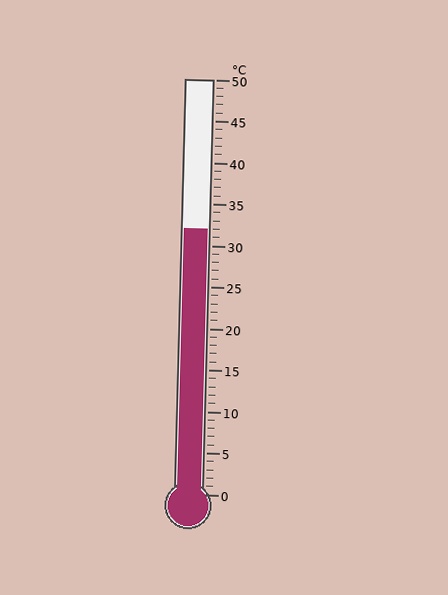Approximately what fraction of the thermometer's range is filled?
The thermometer is filled to approximately 65% of its range.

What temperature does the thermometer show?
The thermometer shows approximately 32°C.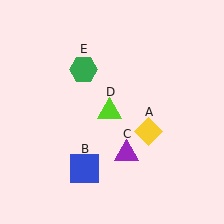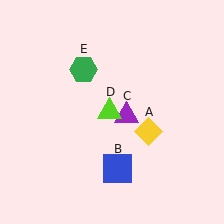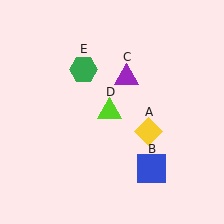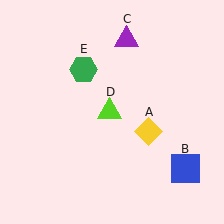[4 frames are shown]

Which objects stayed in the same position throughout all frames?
Yellow diamond (object A) and lime triangle (object D) and green hexagon (object E) remained stationary.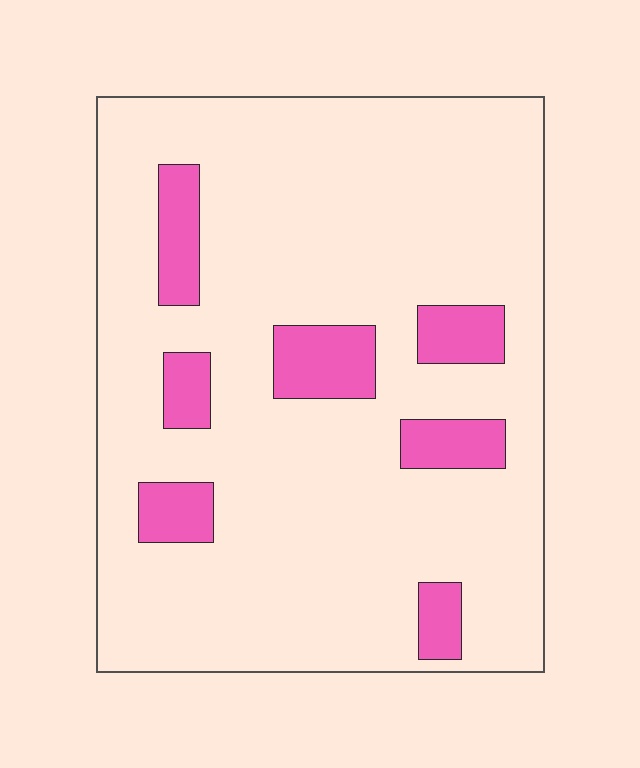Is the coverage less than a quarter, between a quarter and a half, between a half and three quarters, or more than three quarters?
Less than a quarter.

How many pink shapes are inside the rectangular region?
7.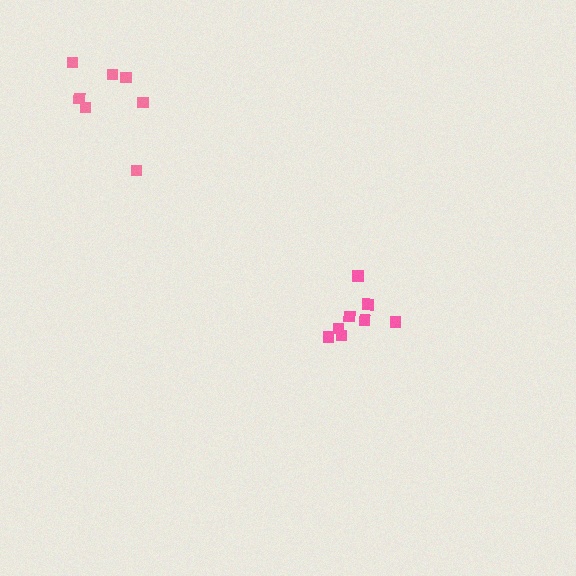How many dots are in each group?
Group 1: 8 dots, Group 2: 7 dots (15 total).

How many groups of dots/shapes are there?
There are 2 groups.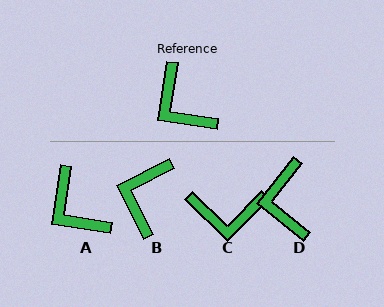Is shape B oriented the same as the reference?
No, it is off by about 54 degrees.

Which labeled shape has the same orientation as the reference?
A.